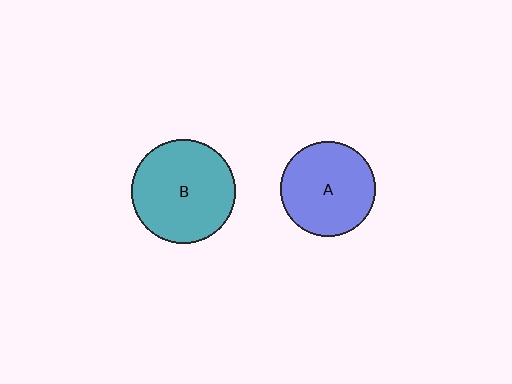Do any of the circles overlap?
No, none of the circles overlap.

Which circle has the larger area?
Circle B (teal).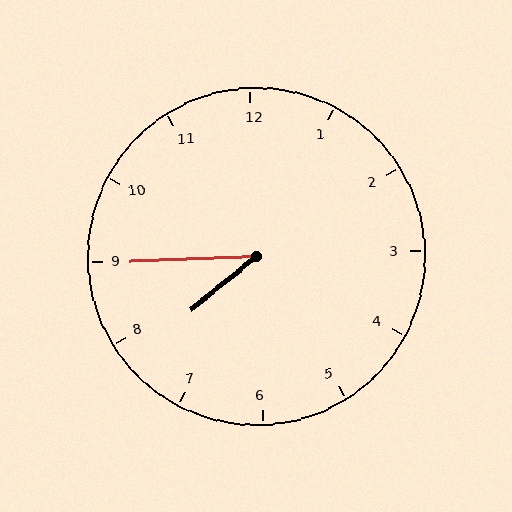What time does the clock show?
7:45.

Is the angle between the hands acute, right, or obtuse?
It is acute.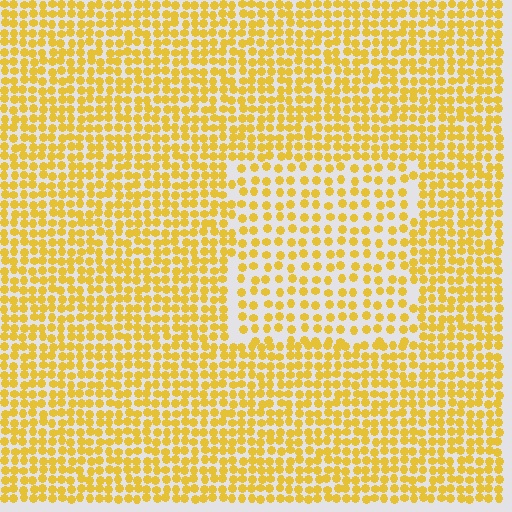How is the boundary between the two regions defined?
The boundary is defined by a change in element density (approximately 1.7x ratio). All elements are the same color, size, and shape.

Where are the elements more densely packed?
The elements are more densely packed outside the rectangle boundary.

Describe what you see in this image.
The image contains small yellow elements arranged at two different densities. A rectangle-shaped region is visible where the elements are less densely packed than the surrounding area.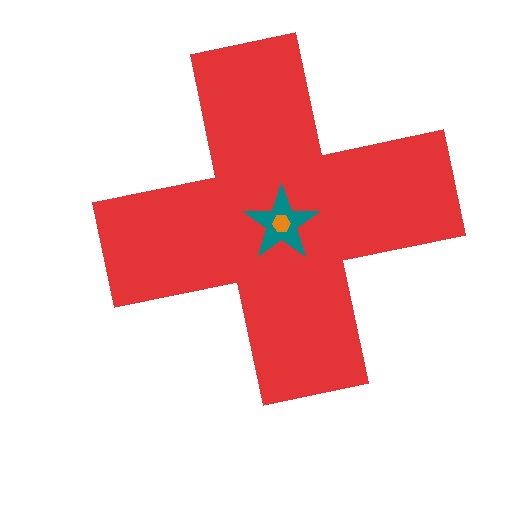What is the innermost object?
The orange hexagon.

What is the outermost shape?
The red cross.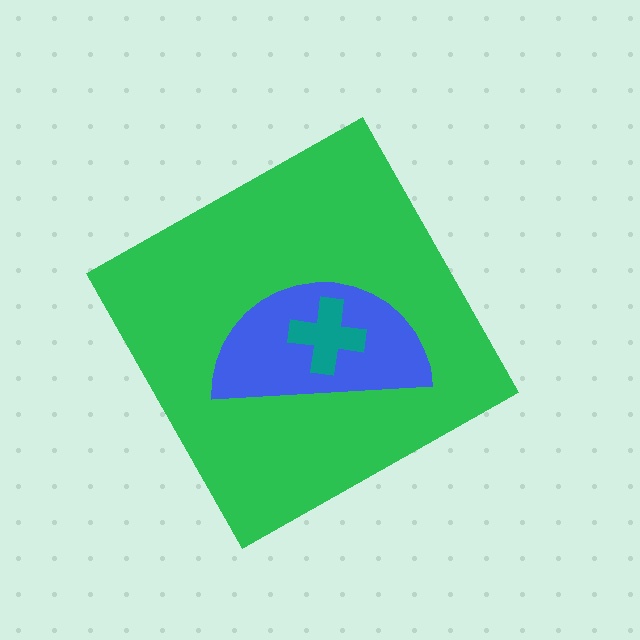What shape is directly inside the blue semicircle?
The teal cross.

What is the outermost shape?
The green diamond.